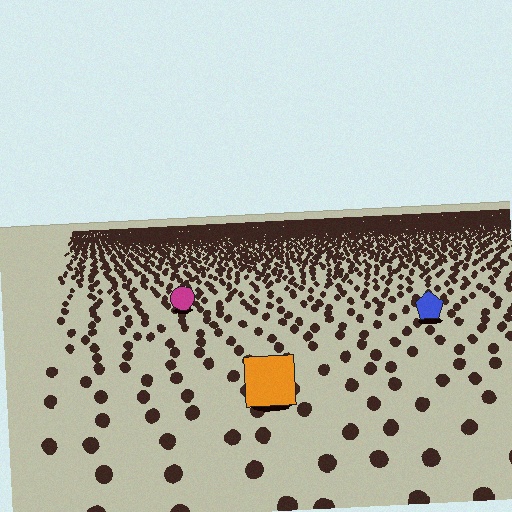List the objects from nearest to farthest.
From nearest to farthest: the orange square, the blue pentagon, the magenta circle.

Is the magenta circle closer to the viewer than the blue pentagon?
No. The blue pentagon is closer — you can tell from the texture gradient: the ground texture is coarser near it.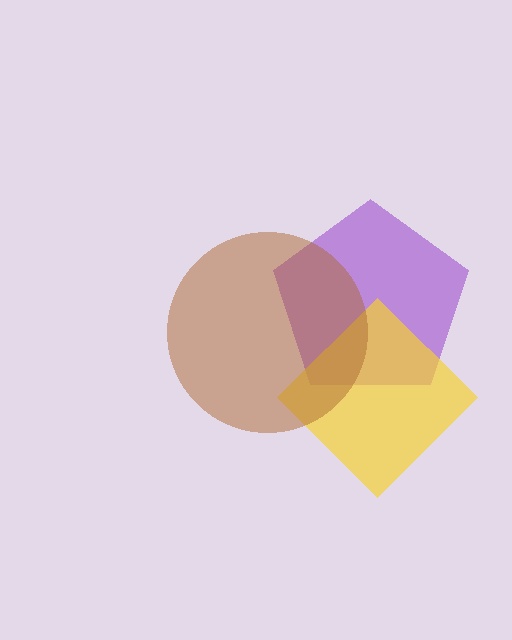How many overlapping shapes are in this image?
There are 3 overlapping shapes in the image.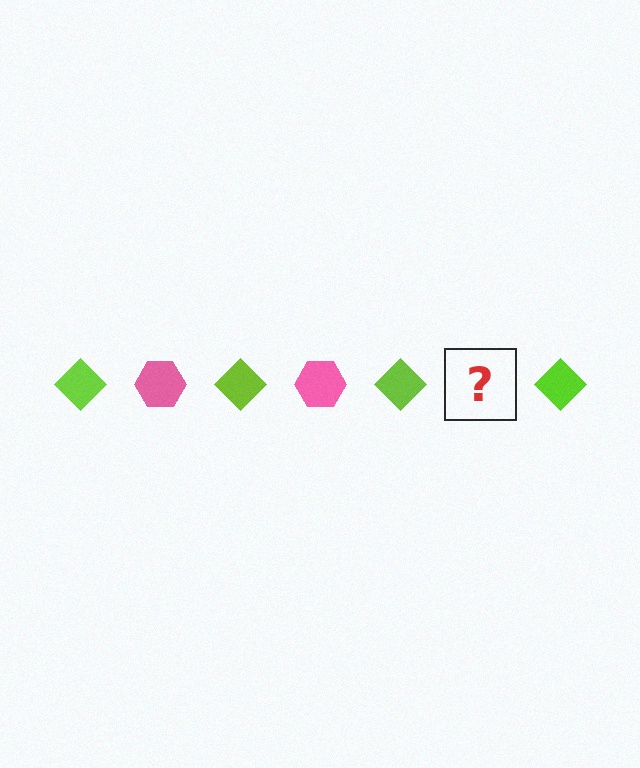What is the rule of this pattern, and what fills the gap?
The rule is that the pattern alternates between lime diamond and pink hexagon. The gap should be filled with a pink hexagon.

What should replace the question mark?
The question mark should be replaced with a pink hexagon.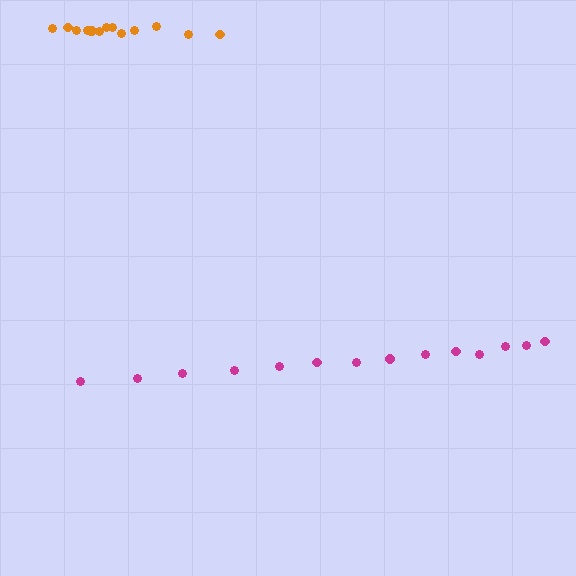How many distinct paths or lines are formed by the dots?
There are 2 distinct paths.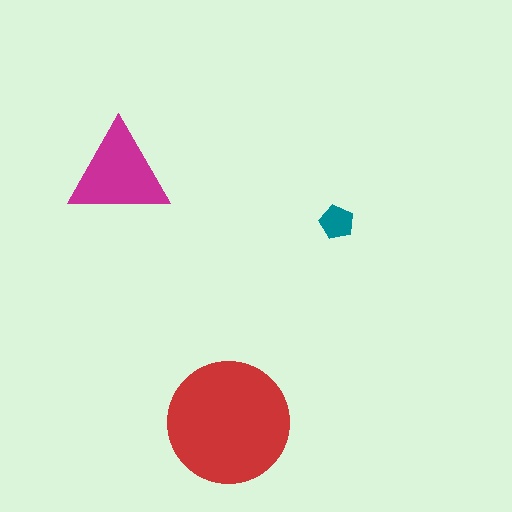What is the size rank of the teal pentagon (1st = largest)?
3rd.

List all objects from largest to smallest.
The red circle, the magenta triangle, the teal pentagon.